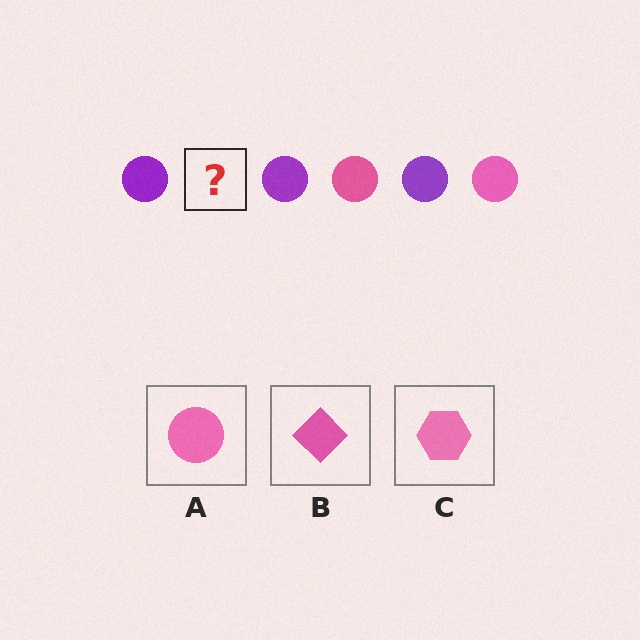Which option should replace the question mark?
Option A.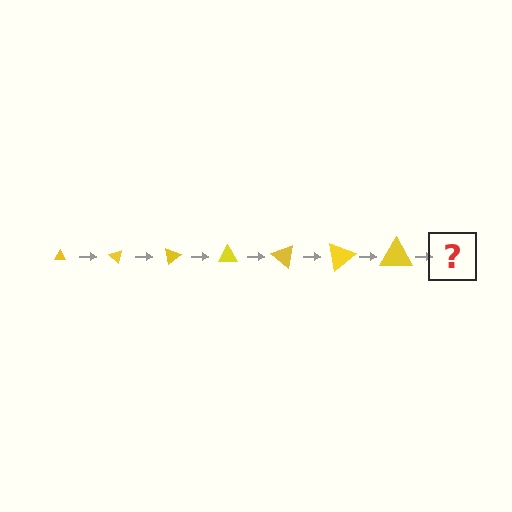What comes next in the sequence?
The next element should be a triangle, larger than the previous one and rotated 280 degrees from the start.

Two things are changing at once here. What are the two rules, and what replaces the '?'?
The two rules are that the triangle grows larger each step and it rotates 40 degrees each step. The '?' should be a triangle, larger than the previous one and rotated 280 degrees from the start.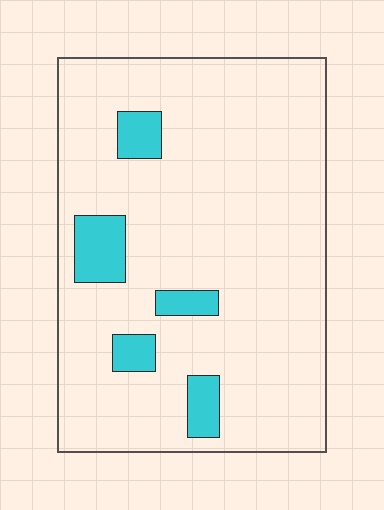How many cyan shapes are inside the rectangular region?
5.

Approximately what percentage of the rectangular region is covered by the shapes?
Approximately 10%.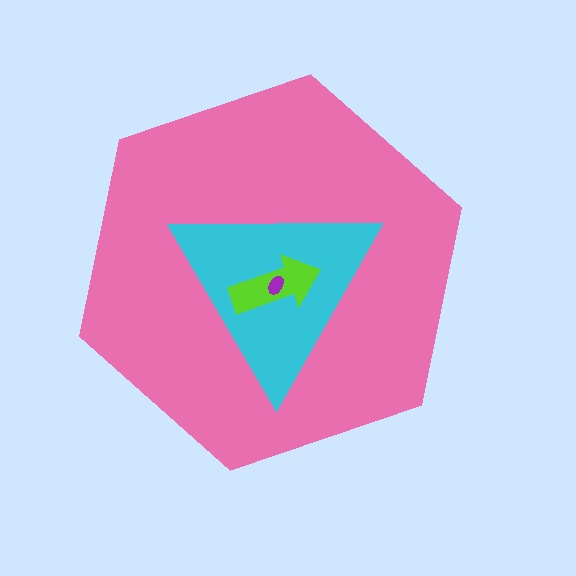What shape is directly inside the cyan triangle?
The lime arrow.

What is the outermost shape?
The pink hexagon.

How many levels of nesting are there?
4.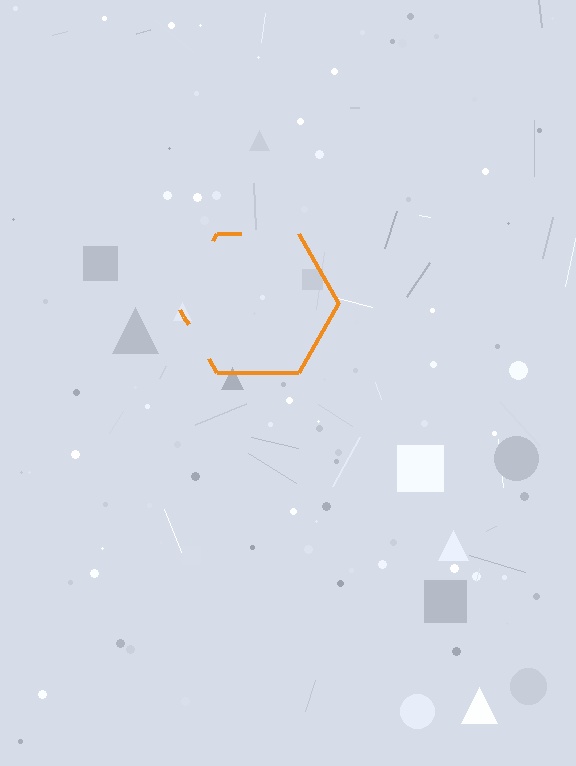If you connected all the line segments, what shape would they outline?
They would outline a hexagon.